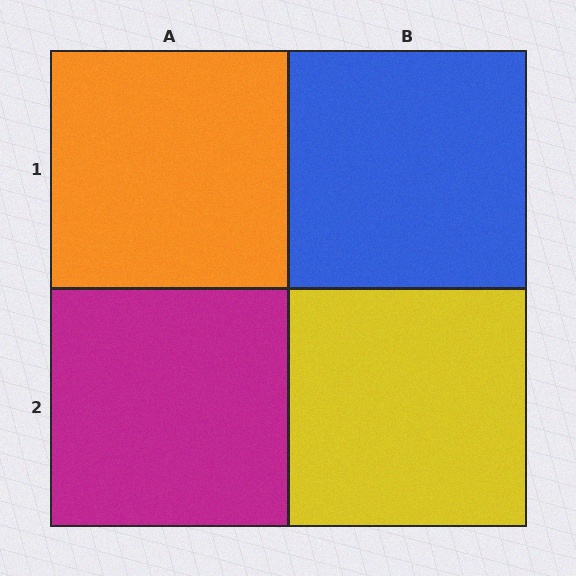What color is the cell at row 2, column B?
Yellow.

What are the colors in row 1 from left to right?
Orange, blue.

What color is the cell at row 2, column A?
Magenta.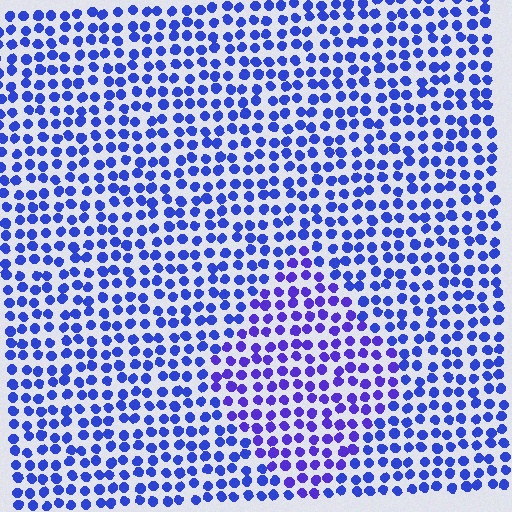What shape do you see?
I see a diamond.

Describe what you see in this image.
The image is filled with small blue elements in a uniform arrangement. A diamond-shaped region is visible where the elements are tinted to a slightly different hue, forming a subtle color boundary.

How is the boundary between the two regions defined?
The boundary is defined purely by a slight shift in hue (about 23 degrees). Spacing, size, and orientation are identical on both sides.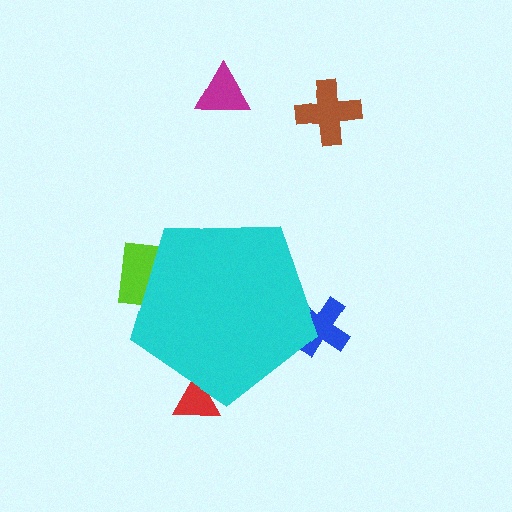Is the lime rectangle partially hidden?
Yes, the lime rectangle is partially hidden behind the cyan pentagon.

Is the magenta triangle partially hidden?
No, the magenta triangle is fully visible.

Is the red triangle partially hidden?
Yes, the red triangle is partially hidden behind the cyan pentagon.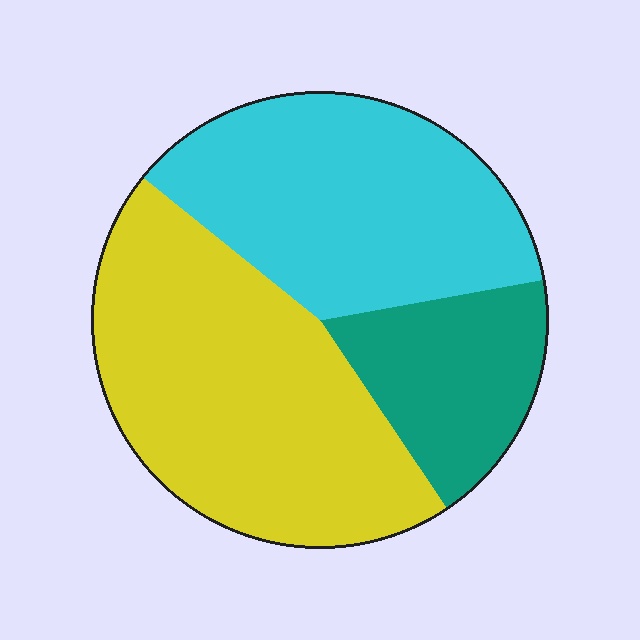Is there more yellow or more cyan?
Yellow.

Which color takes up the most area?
Yellow, at roughly 45%.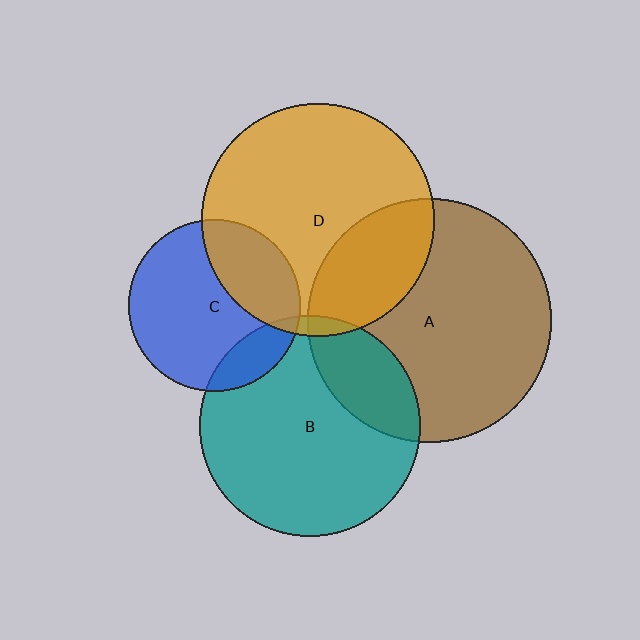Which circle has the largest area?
Circle A (brown).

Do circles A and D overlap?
Yes.